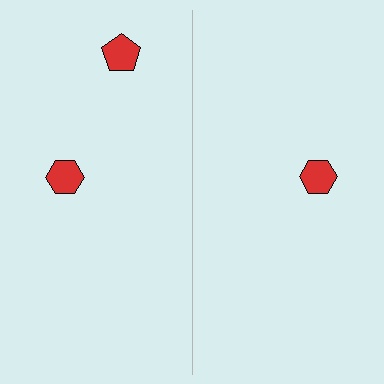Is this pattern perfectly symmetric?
No, the pattern is not perfectly symmetric. A red pentagon is missing from the right side.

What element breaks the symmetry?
A red pentagon is missing from the right side.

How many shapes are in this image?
There are 3 shapes in this image.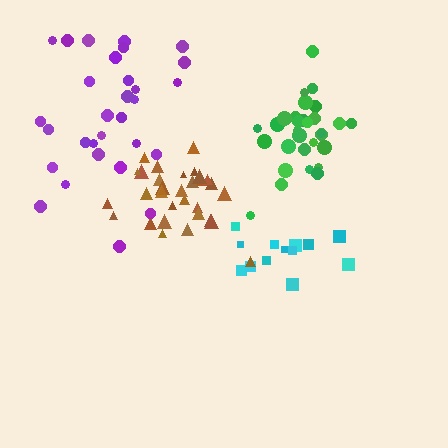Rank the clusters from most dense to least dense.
brown, green, cyan, purple.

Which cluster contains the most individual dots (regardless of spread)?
Brown (32).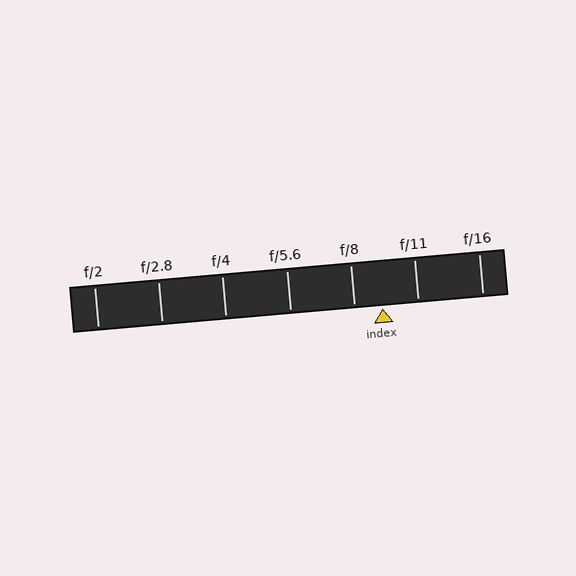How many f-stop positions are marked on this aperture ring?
There are 7 f-stop positions marked.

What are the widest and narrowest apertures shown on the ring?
The widest aperture shown is f/2 and the narrowest is f/16.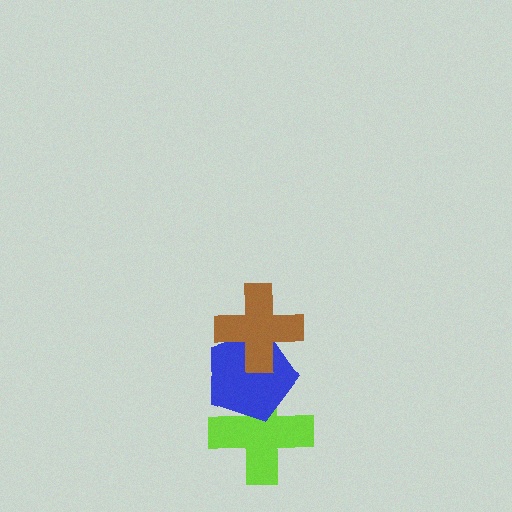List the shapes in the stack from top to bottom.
From top to bottom: the brown cross, the blue pentagon, the lime cross.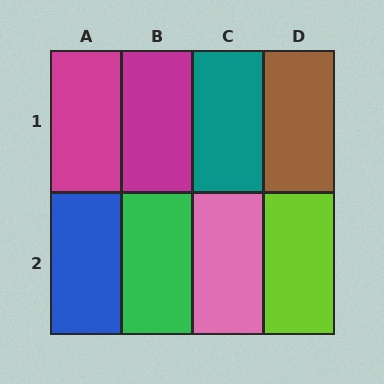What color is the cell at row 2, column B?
Green.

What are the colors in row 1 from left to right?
Magenta, magenta, teal, brown.